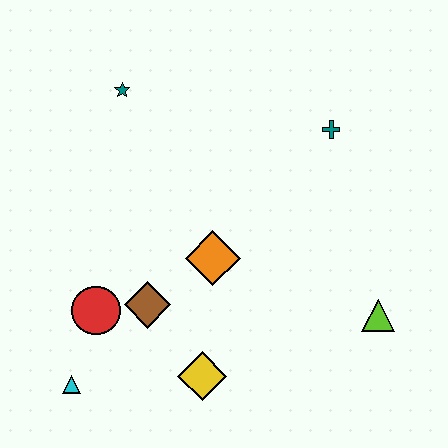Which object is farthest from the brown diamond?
The teal cross is farthest from the brown diamond.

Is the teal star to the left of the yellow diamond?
Yes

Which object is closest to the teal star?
The orange diamond is closest to the teal star.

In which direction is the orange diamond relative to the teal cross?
The orange diamond is below the teal cross.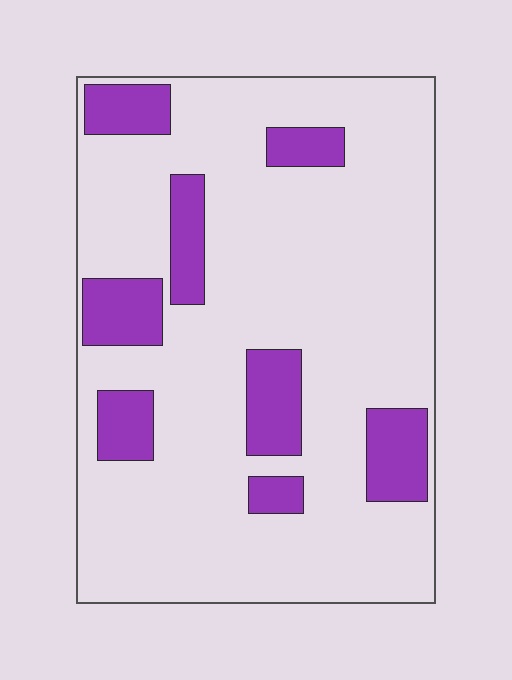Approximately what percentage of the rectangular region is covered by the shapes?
Approximately 20%.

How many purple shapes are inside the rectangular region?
8.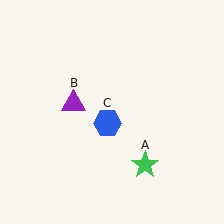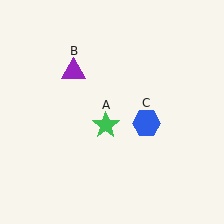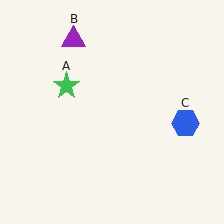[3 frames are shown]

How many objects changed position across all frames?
3 objects changed position: green star (object A), purple triangle (object B), blue hexagon (object C).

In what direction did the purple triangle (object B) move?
The purple triangle (object B) moved up.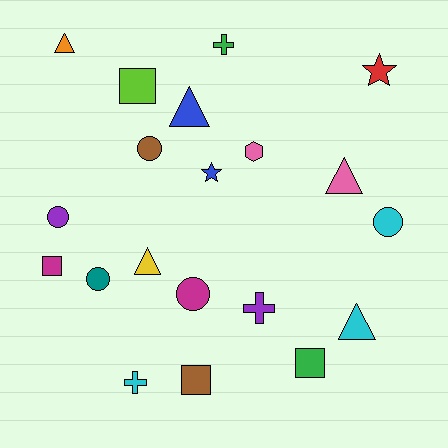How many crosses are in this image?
There are 3 crosses.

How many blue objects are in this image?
There are 2 blue objects.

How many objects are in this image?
There are 20 objects.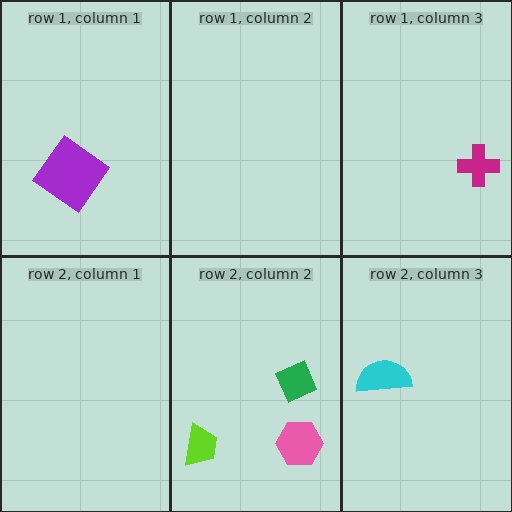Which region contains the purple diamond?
The row 1, column 1 region.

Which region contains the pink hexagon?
The row 2, column 2 region.